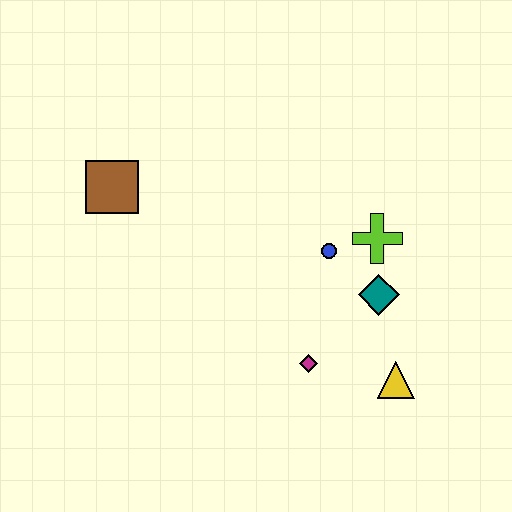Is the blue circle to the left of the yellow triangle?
Yes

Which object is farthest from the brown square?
The yellow triangle is farthest from the brown square.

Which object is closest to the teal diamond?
The lime cross is closest to the teal diamond.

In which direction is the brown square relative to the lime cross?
The brown square is to the left of the lime cross.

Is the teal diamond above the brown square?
No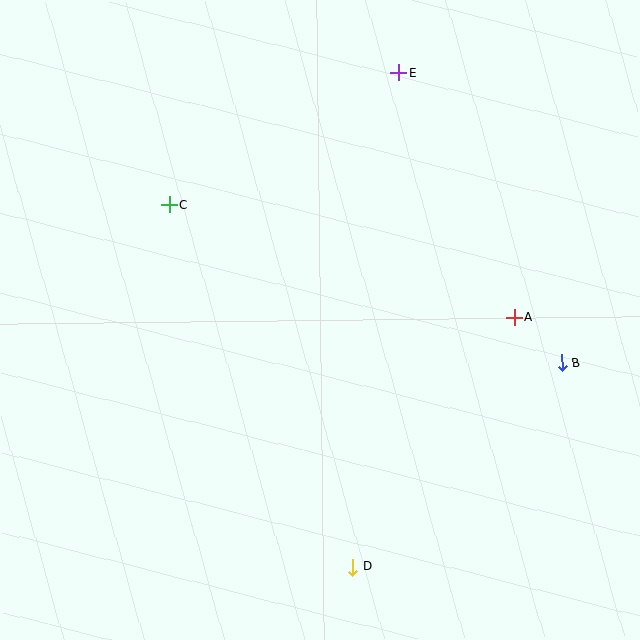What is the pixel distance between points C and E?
The distance between C and E is 265 pixels.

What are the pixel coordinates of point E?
Point E is at (399, 73).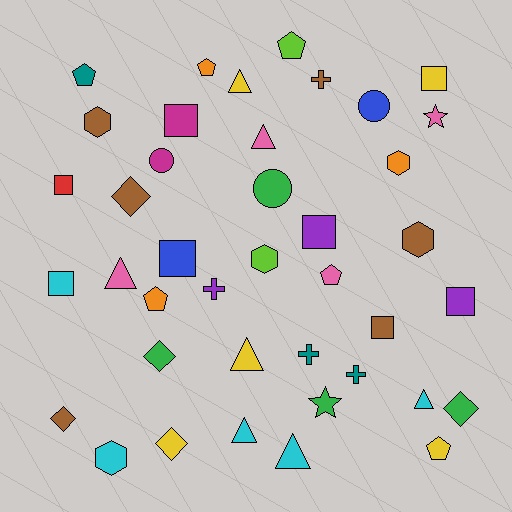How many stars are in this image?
There are 2 stars.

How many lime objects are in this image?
There are 2 lime objects.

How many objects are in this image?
There are 40 objects.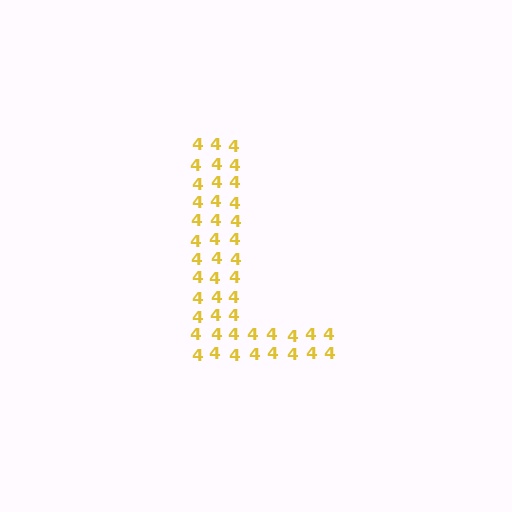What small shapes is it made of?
It is made of small digit 4's.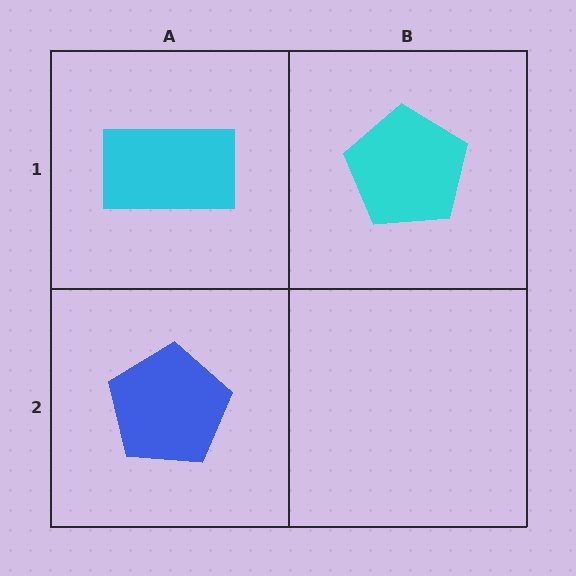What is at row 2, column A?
A blue pentagon.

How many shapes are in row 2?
1 shape.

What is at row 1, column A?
A cyan rectangle.